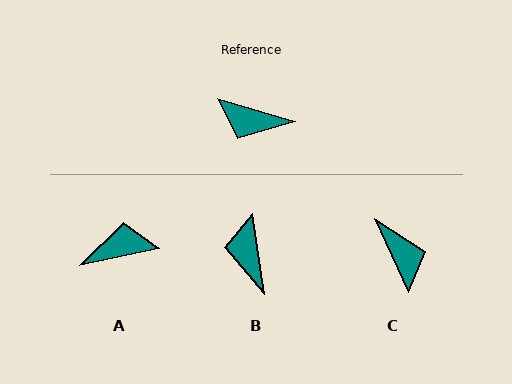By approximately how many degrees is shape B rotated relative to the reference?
Approximately 66 degrees clockwise.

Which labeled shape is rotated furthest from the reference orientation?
A, about 152 degrees away.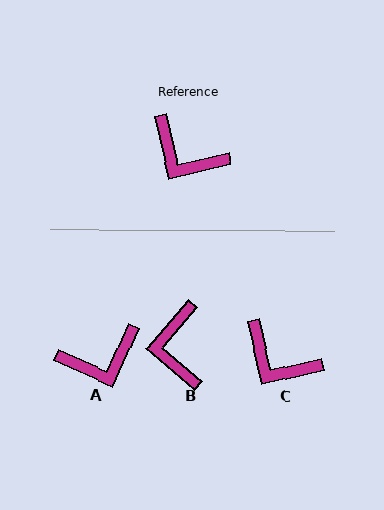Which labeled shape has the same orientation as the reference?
C.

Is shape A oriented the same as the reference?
No, it is off by about 53 degrees.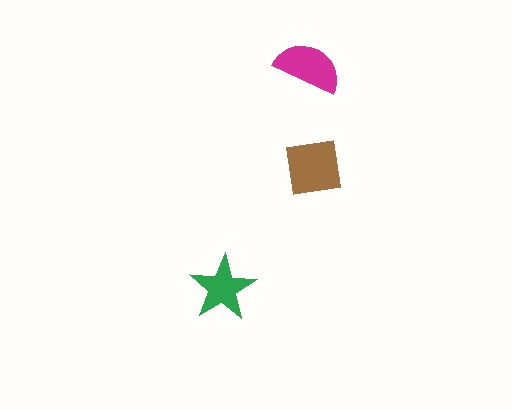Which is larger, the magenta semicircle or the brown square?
The brown square.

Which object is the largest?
The brown square.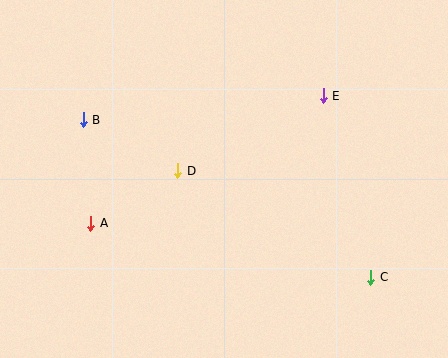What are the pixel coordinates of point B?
Point B is at (83, 120).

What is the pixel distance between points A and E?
The distance between A and E is 265 pixels.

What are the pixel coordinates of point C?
Point C is at (371, 277).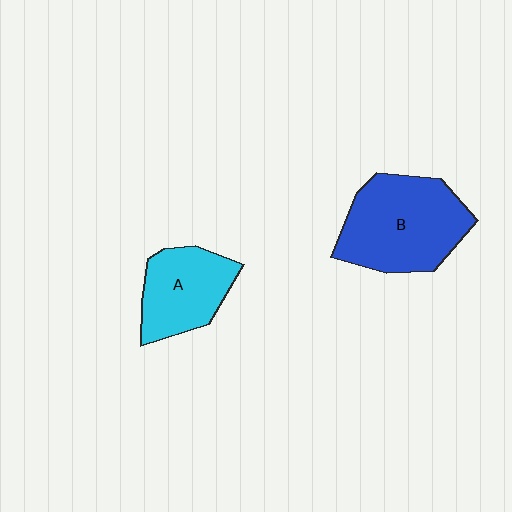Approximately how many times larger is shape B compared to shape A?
Approximately 1.5 times.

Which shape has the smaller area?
Shape A (cyan).